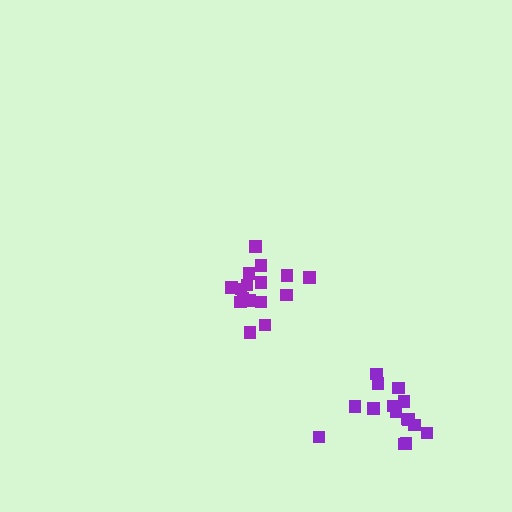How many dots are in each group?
Group 1: 16 dots, Group 2: 15 dots (31 total).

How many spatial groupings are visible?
There are 2 spatial groupings.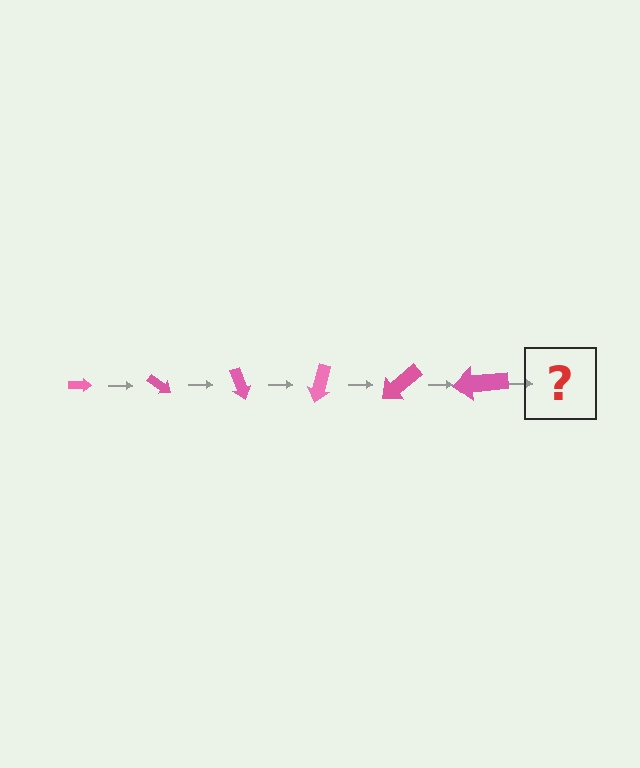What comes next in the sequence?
The next element should be an arrow, larger than the previous one and rotated 210 degrees from the start.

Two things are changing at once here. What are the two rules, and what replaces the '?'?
The two rules are that the arrow grows larger each step and it rotates 35 degrees each step. The '?' should be an arrow, larger than the previous one and rotated 210 degrees from the start.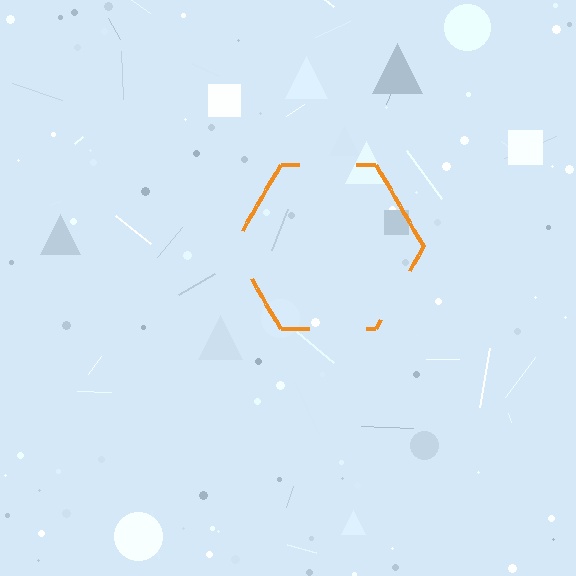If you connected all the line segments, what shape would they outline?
They would outline a hexagon.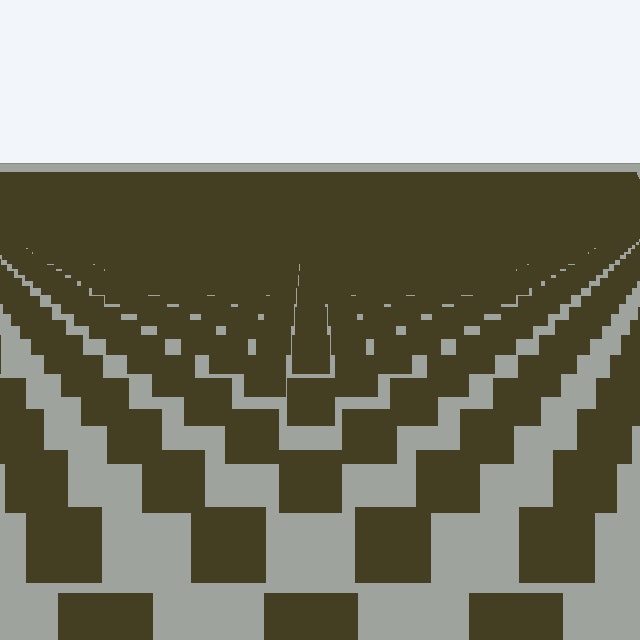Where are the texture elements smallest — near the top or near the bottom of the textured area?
Near the top.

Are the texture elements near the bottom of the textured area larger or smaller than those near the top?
Larger. Near the bottom, elements are closer to the viewer and appear at a bigger on-screen size.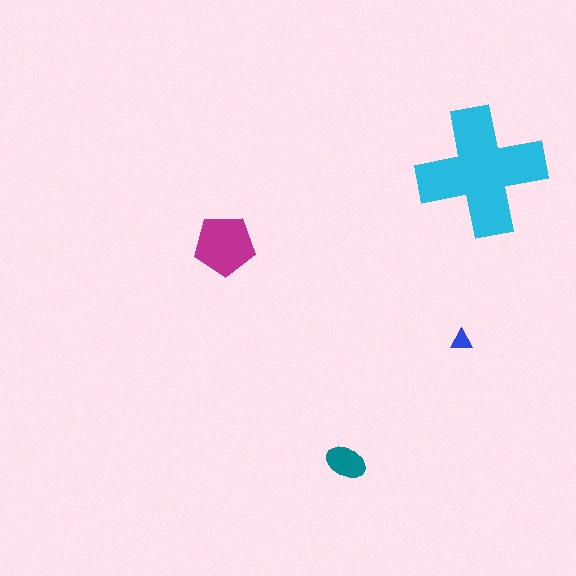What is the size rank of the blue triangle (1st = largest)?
4th.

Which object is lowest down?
The teal ellipse is bottommost.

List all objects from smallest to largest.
The blue triangle, the teal ellipse, the magenta pentagon, the cyan cross.